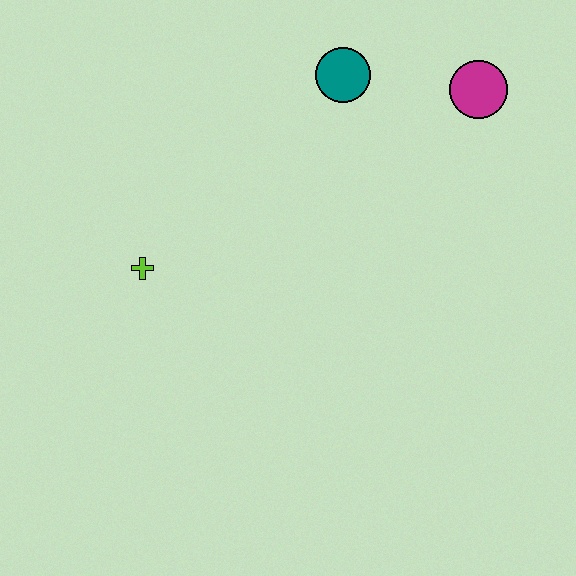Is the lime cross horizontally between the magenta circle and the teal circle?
No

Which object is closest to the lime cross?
The teal circle is closest to the lime cross.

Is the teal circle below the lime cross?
No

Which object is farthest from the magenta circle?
The lime cross is farthest from the magenta circle.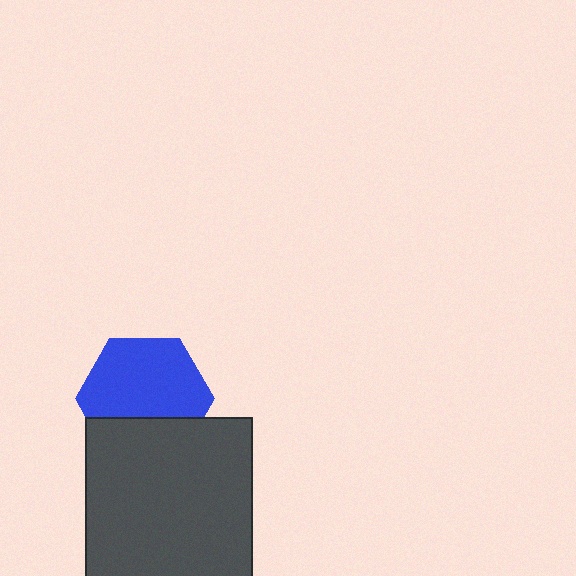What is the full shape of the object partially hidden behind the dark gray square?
The partially hidden object is a blue hexagon.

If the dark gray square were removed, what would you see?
You would see the complete blue hexagon.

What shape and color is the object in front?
The object in front is a dark gray square.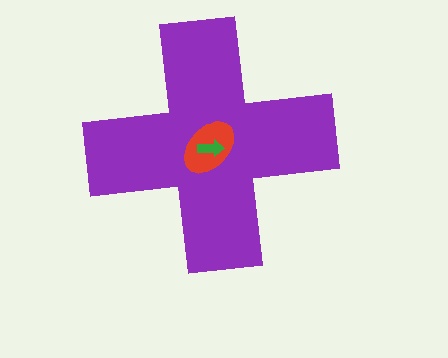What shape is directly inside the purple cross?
The red ellipse.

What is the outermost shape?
The purple cross.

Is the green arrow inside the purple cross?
Yes.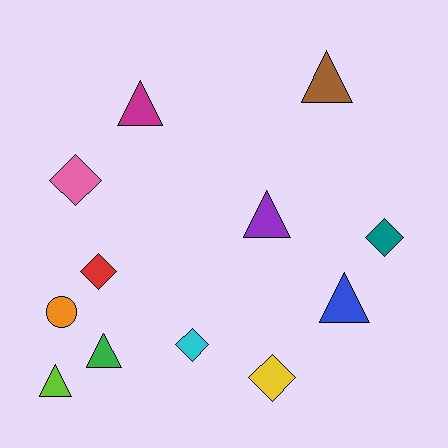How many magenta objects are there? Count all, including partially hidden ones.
There is 1 magenta object.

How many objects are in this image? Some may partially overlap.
There are 12 objects.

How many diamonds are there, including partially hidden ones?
There are 5 diamonds.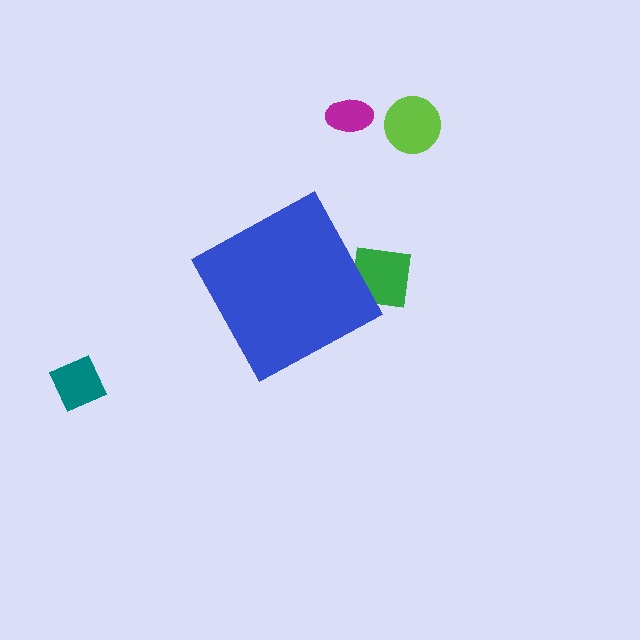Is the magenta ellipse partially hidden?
No, the magenta ellipse is fully visible.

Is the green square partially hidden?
Yes, the green square is partially hidden behind the blue diamond.